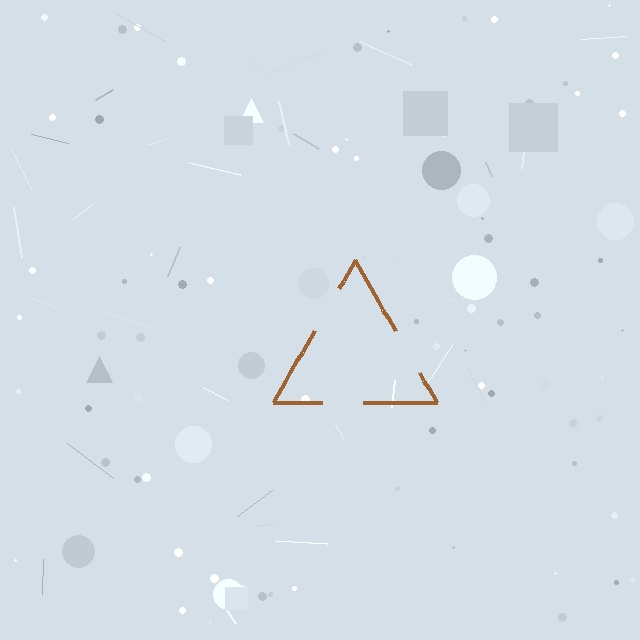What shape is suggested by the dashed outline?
The dashed outline suggests a triangle.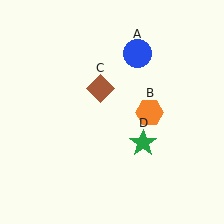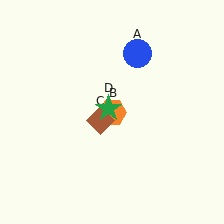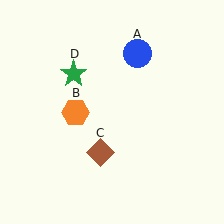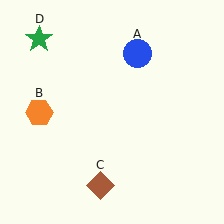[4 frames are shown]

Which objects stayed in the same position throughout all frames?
Blue circle (object A) remained stationary.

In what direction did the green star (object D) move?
The green star (object D) moved up and to the left.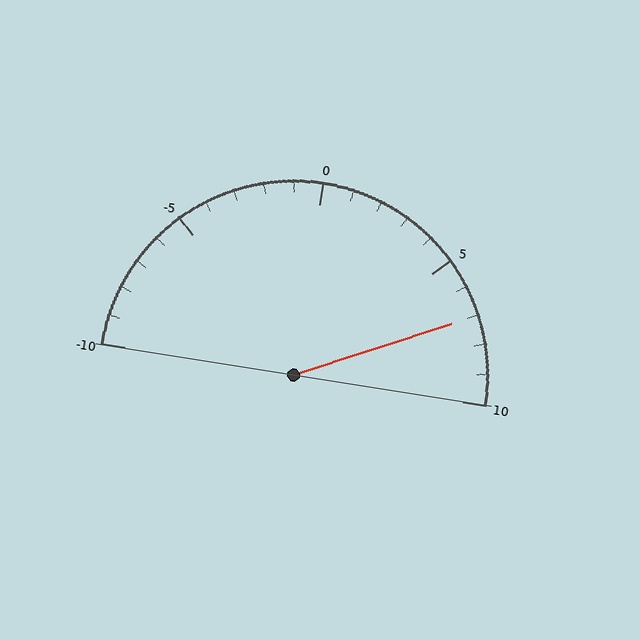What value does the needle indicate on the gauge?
The needle indicates approximately 7.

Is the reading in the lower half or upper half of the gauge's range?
The reading is in the upper half of the range (-10 to 10).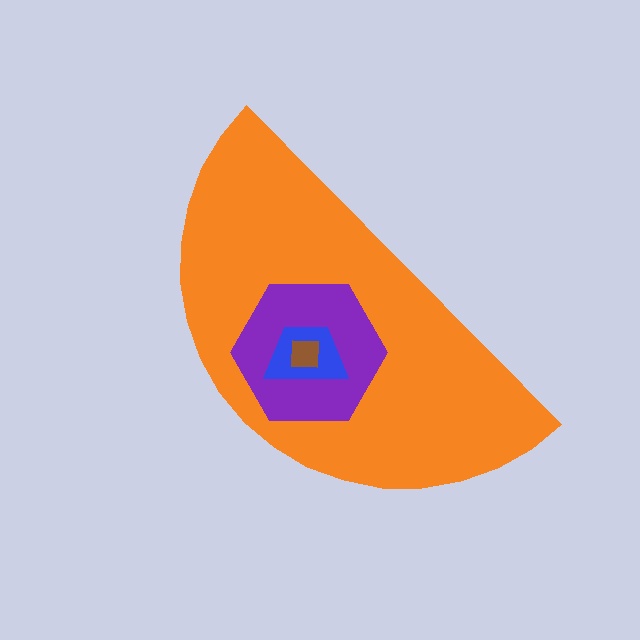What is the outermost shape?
The orange semicircle.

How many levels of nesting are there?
4.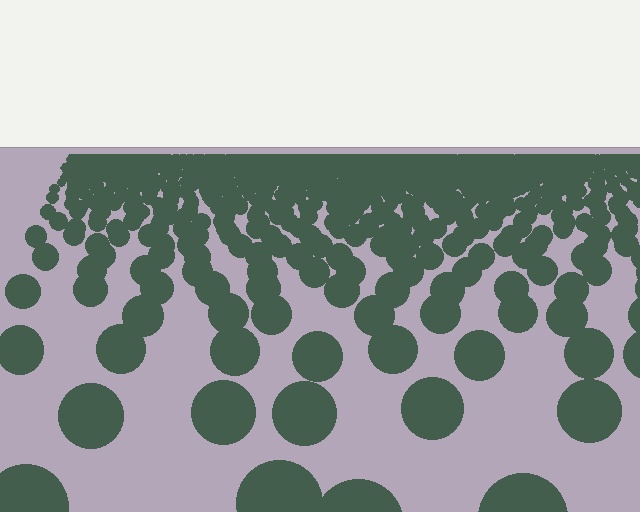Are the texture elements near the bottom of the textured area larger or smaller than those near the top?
Larger. Near the bottom, elements are closer to the viewer and appear at a bigger on-screen size.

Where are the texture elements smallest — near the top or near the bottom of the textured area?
Near the top.